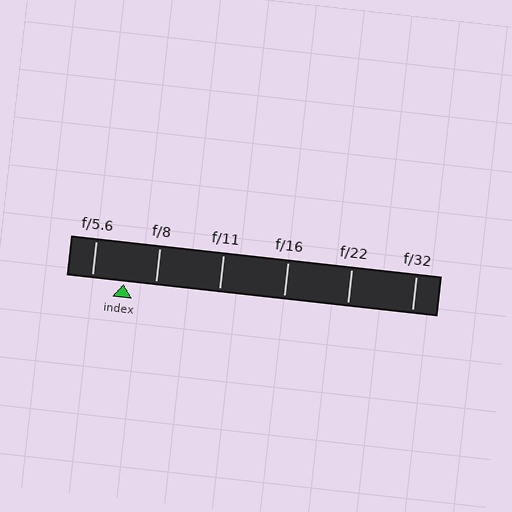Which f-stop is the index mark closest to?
The index mark is closest to f/8.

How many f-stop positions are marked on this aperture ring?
There are 6 f-stop positions marked.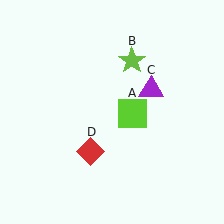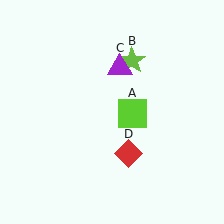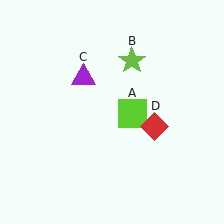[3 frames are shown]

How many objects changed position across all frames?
2 objects changed position: purple triangle (object C), red diamond (object D).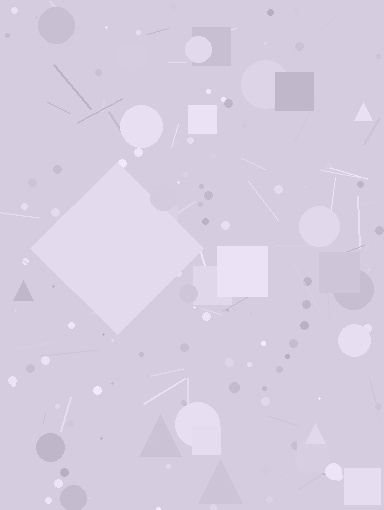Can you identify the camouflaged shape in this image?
The camouflaged shape is a diamond.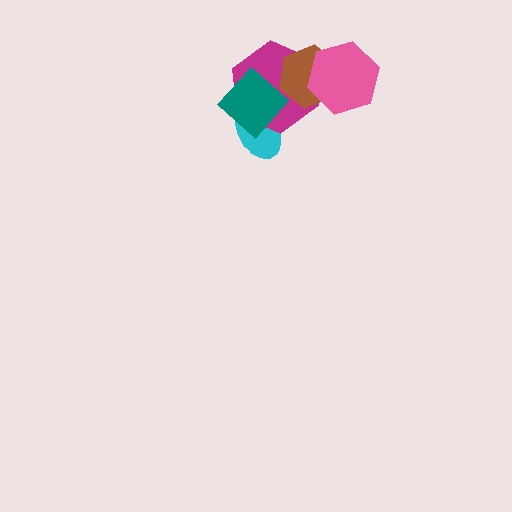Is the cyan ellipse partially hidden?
Yes, it is partially covered by another shape.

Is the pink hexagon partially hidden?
No, no other shape covers it.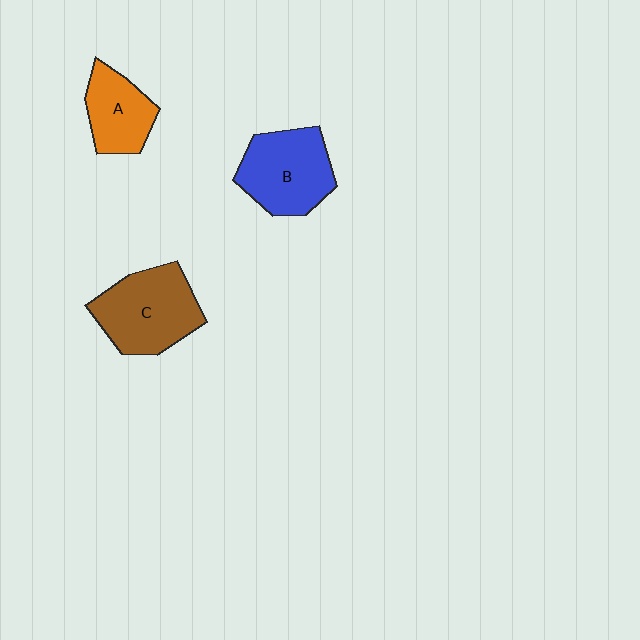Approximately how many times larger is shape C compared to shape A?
Approximately 1.5 times.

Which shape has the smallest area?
Shape A (orange).